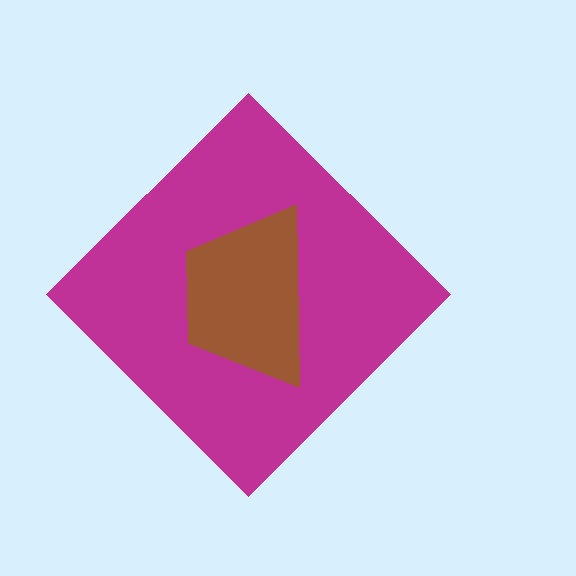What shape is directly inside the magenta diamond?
The brown trapezoid.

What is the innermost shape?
The brown trapezoid.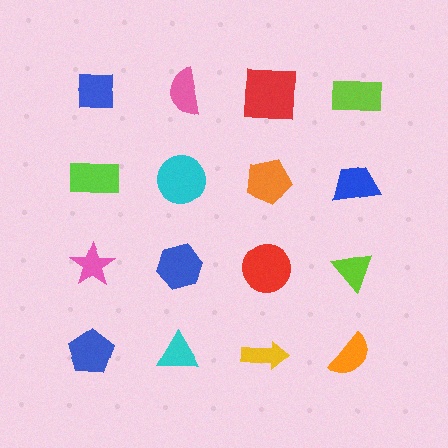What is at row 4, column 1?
A blue pentagon.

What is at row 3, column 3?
A red circle.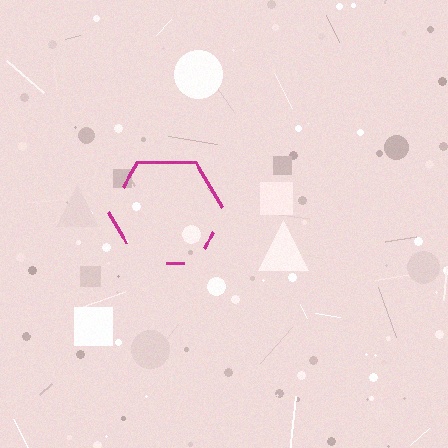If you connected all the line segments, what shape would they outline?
They would outline a hexagon.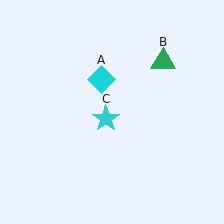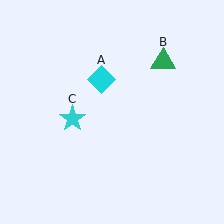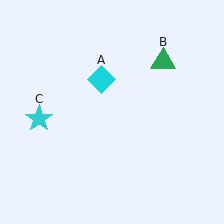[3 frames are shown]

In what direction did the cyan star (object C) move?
The cyan star (object C) moved left.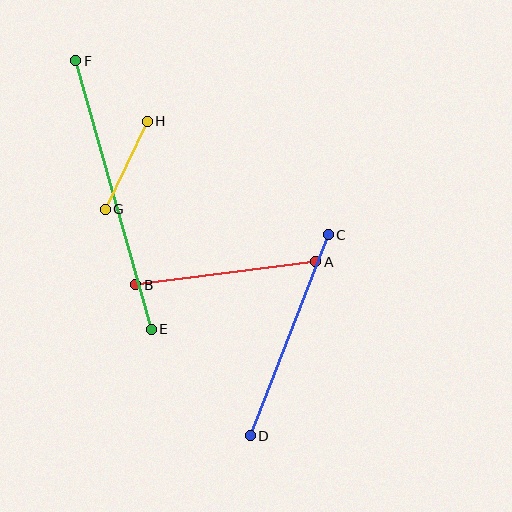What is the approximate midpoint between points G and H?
The midpoint is at approximately (126, 165) pixels.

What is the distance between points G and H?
The distance is approximately 97 pixels.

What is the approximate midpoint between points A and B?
The midpoint is at approximately (226, 273) pixels.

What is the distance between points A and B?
The distance is approximately 181 pixels.